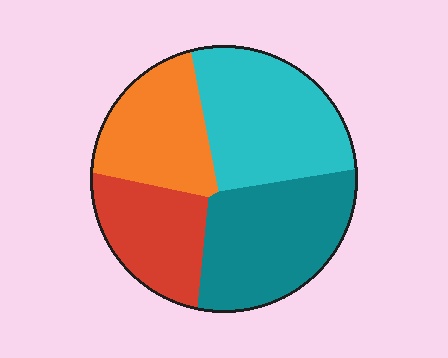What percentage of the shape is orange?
Orange takes up about one fifth (1/5) of the shape.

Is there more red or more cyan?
Cyan.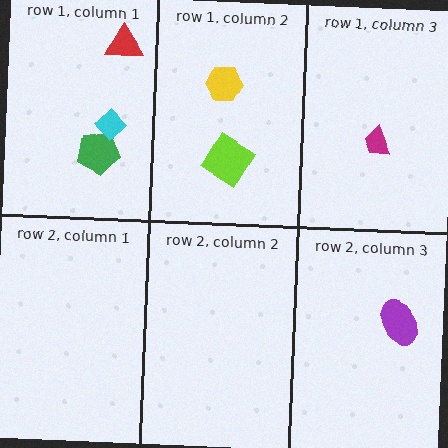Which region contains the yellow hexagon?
The row 1, column 2 region.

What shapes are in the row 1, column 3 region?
The magenta trapezoid.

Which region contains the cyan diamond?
The row 1, column 1 region.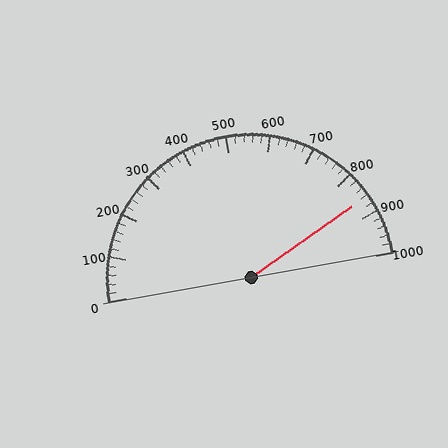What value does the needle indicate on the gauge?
The needle indicates approximately 860.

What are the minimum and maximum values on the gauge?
The gauge ranges from 0 to 1000.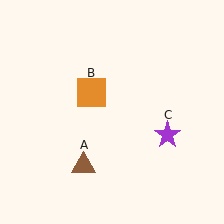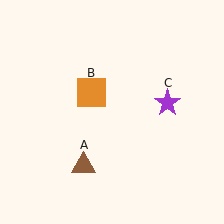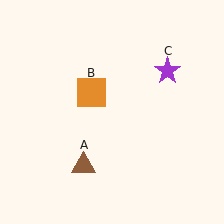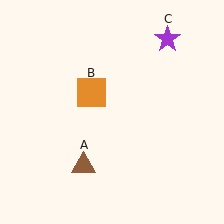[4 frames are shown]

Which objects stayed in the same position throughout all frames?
Brown triangle (object A) and orange square (object B) remained stationary.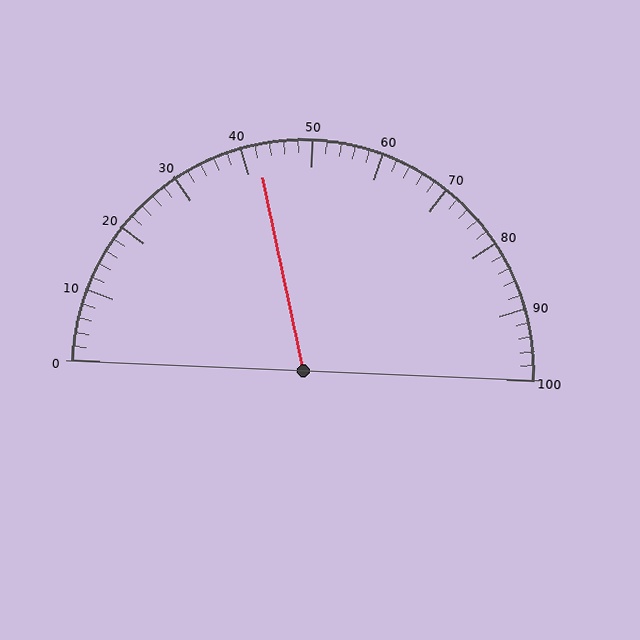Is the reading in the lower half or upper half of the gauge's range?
The reading is in the lower half of the range (0 to 100).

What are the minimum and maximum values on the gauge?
The gauge ranges from 0 to 100.